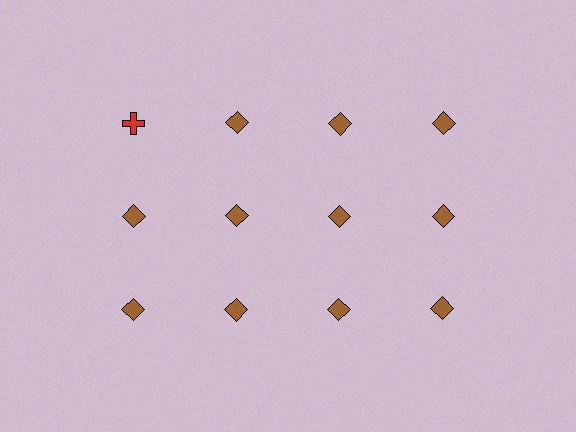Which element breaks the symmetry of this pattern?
The red cross in the top row, leftmost column breaks the symmetry. All other shapes are brown diamonds.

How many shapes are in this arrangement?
There are 12 shapes arranged in a grid pattern.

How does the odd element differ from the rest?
It differs in both color (red instead of brown) and shape (cross instead of diamond).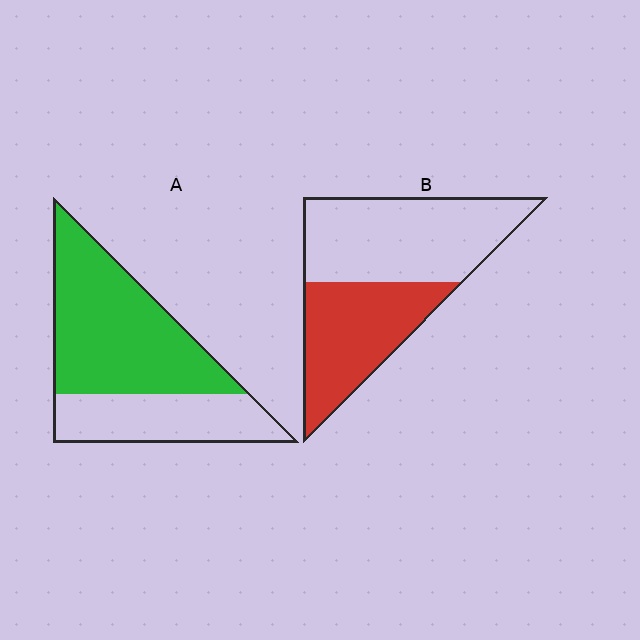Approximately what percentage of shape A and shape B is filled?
A is approximately 65% and B is approximately 45%.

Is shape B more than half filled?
No.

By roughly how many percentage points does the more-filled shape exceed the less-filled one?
By roughly 20 percentage points (A over B).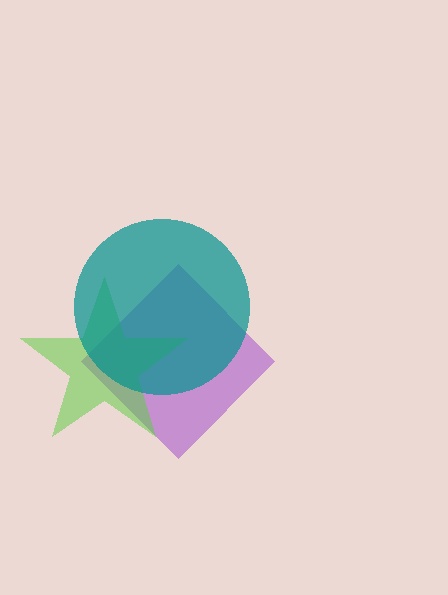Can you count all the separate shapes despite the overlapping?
Yes, there are 3 separate shapes.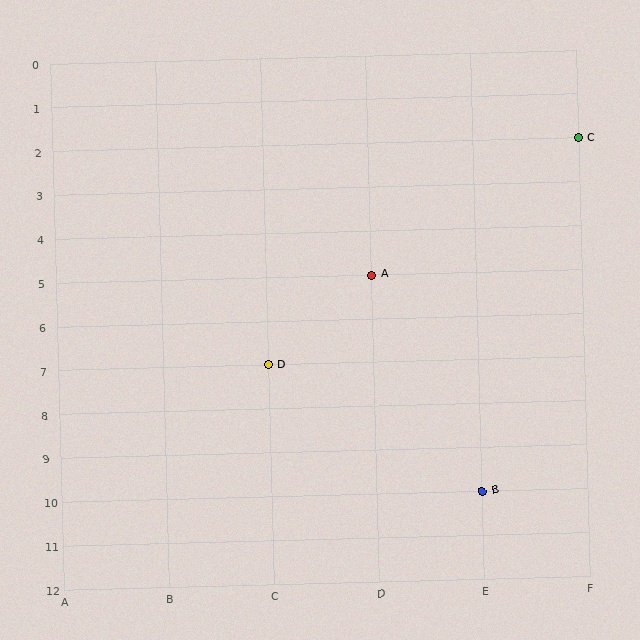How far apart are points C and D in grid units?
Points C and D are 3 columns and 5 rows apart (about 5.8 grid units diagonally).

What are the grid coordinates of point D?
Point D is at grid coordinates (C, 7).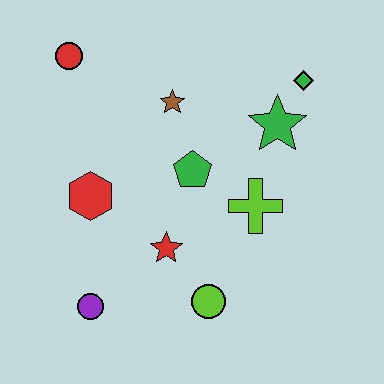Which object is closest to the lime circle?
The red star is closest to the lime circle.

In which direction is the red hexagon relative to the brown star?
The red hexagon is below the brown star.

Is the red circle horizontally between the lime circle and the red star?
No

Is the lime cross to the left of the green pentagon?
No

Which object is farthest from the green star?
The purple circle is farthest from the green star.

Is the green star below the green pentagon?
No